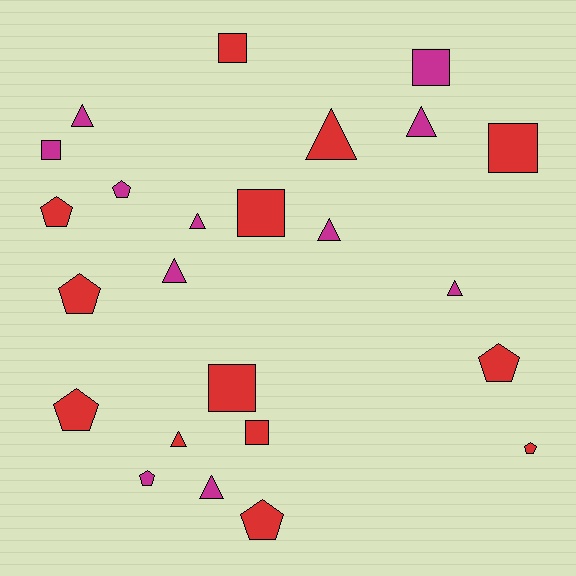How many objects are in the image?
There are 24 objects.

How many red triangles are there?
There are 2 red triangles.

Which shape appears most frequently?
Triangle, with 9 objects.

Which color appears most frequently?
Red, with 13 objects.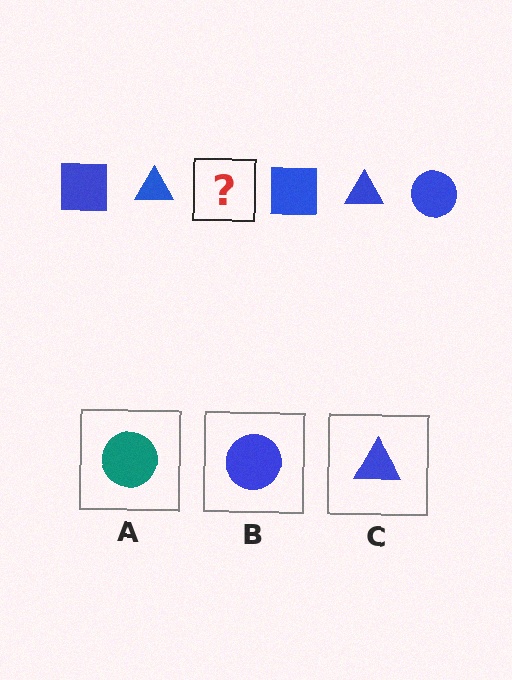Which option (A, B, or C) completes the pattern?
B.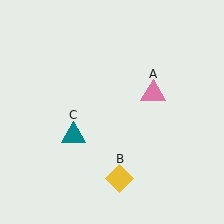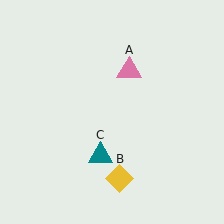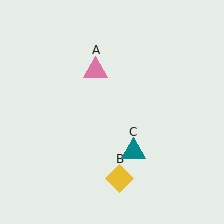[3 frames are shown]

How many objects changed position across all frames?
2 objects changed position: pink triangle (object A), teal triangle (object C).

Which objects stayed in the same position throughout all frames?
Yellow diamond (object B) remained stationary.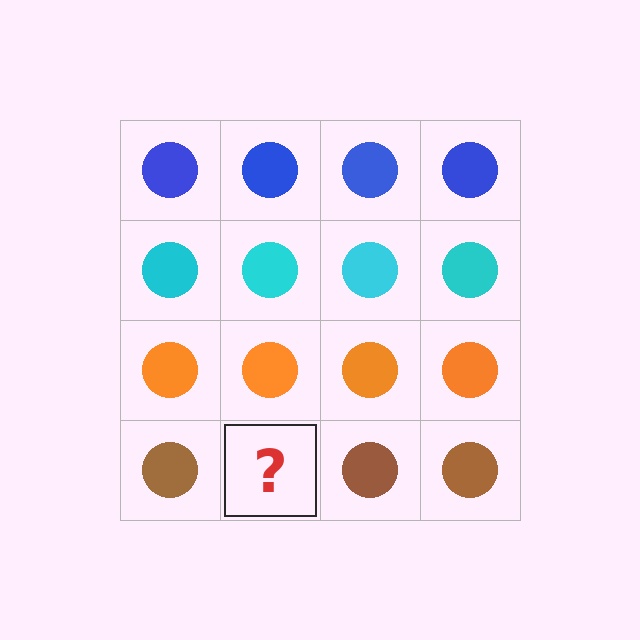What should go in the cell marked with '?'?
The missing cell should contain a brown circle.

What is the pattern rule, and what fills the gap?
The rule is that each row has a consistent color. The gap should be filled with a brown circle.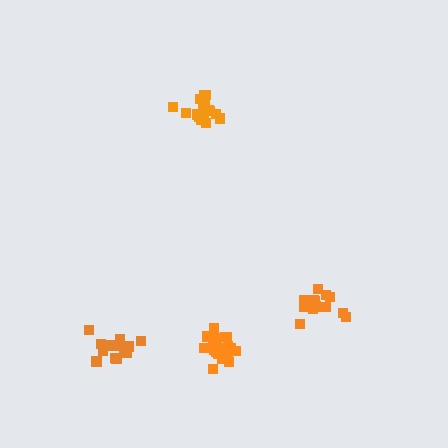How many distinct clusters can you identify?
There are 4 distinct clusters.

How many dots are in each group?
Group 1: 16 dots, Group 2: 21 dots, Group 3: 15 dots, Group 4: 15 dots (67 total).